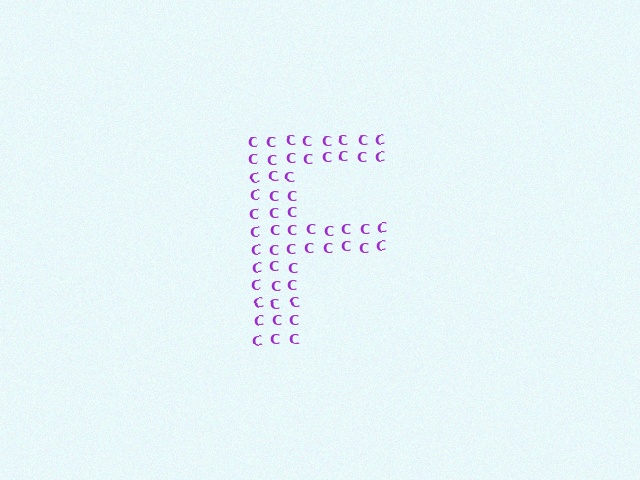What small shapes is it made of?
It is made of small letter C's.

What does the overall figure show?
The overall figure shows the letter F.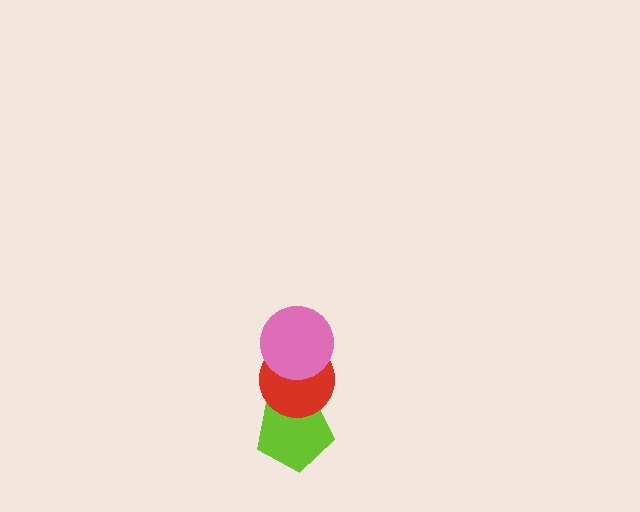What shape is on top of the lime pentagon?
The red circle is on top of the lime pentagon.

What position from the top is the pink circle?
The pink circle is 1st from the top.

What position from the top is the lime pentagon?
The lime pentagon is 3rd from the top.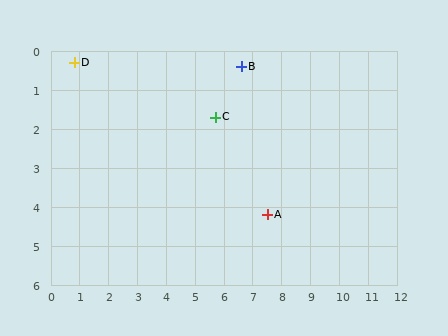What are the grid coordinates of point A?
Point A is at approximately (7.5, 4.2).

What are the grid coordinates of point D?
Point D is at approximately (0.8, 0.3).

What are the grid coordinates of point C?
Point C is at approximately (5.7, 1.7).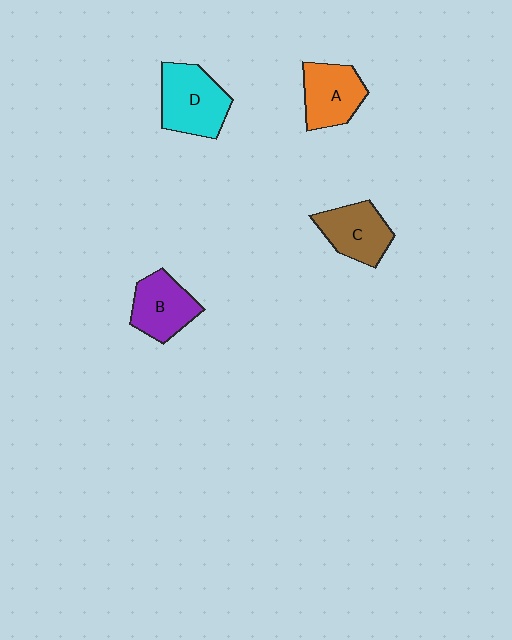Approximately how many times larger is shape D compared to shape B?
Approximately 1.2 times.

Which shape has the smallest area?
Shape C (brown).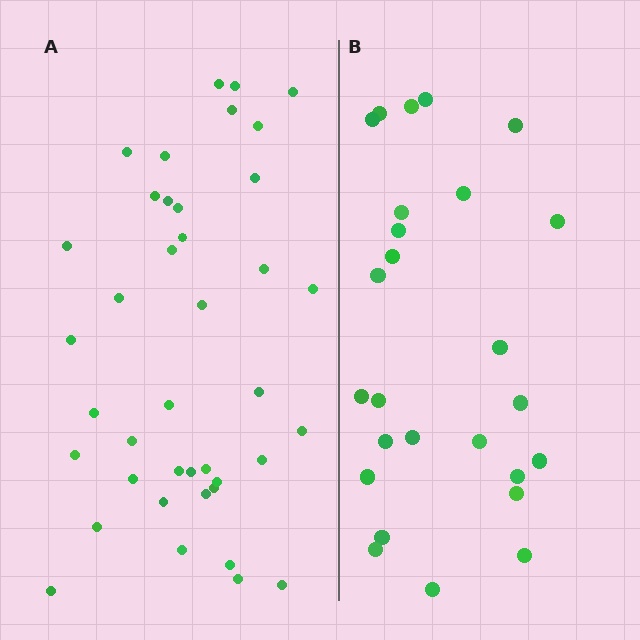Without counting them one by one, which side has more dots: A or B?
Region A (the left region) has more dots.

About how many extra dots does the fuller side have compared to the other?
Region A has approximately 15 more dots than region B.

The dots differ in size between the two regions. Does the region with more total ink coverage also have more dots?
No. Region B has more total ink coverage because its dots are larger, but region A actually contains more individual dots. Total area can be misleading — the number of items is what matters here.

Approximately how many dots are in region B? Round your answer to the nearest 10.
About 30 dots. (The exact count is 26, which rounds to 30.)